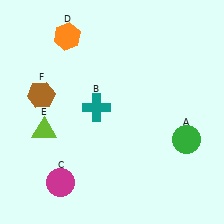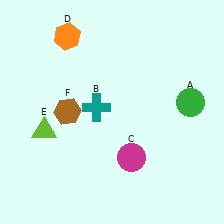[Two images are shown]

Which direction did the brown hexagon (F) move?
The brown hexagon (F) moved right.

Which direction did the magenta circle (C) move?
The magenta circle (C) moved right.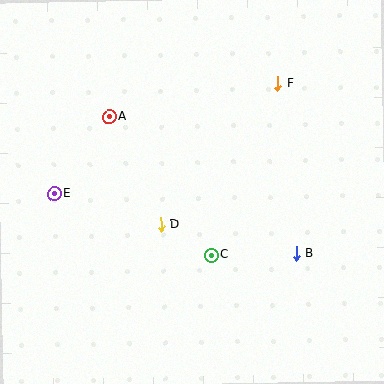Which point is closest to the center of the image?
Point D at (161, 224) is closest to the center.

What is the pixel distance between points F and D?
The distance between F and D is 183 pixels.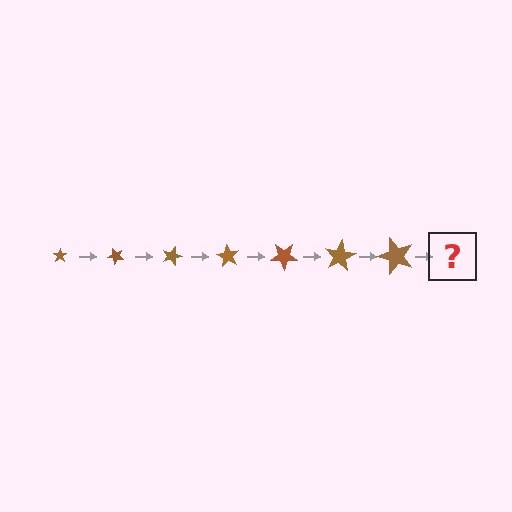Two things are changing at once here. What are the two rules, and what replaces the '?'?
The two rules are that the star grows larger each step and it rotates 45 degrees each step. The '?' should be a star, larger than the previous one and rotated 315 degrees from the start.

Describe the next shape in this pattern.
It should be a star, larger than the previous one and rotated 315 degrees from the start.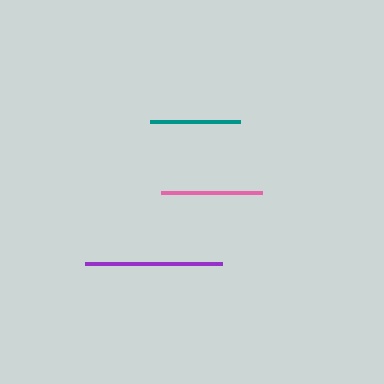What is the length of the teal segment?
The teal segment is approximately 90 pixels long.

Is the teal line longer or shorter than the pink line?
The pink line is longer than the teal line.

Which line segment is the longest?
The purple line is the longest at approximately 137 pixels.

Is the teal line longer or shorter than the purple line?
The purple line is longer than the teal line.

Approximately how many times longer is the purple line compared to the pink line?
The purple line is approximately 1.4 times the length of the pink line.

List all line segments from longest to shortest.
From longest to shortest: purple, pink, teal.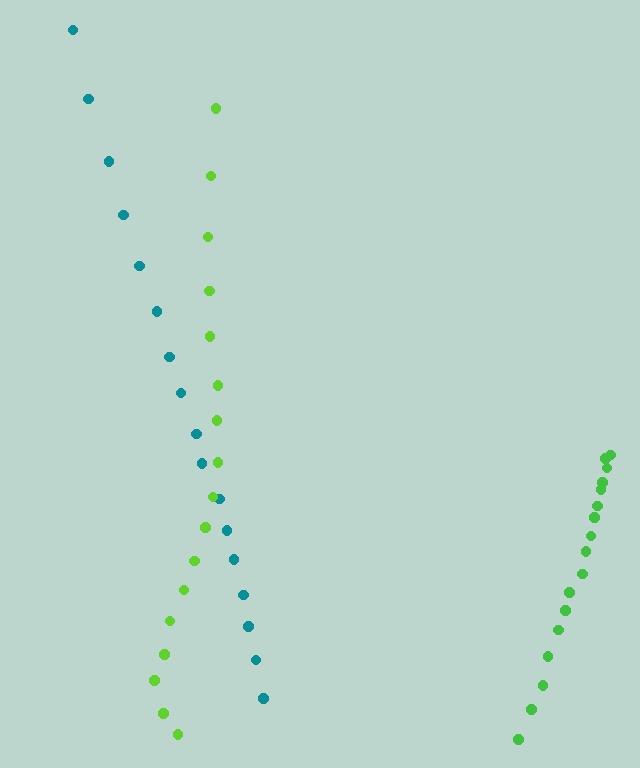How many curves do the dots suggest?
There are 3 distinct paths.